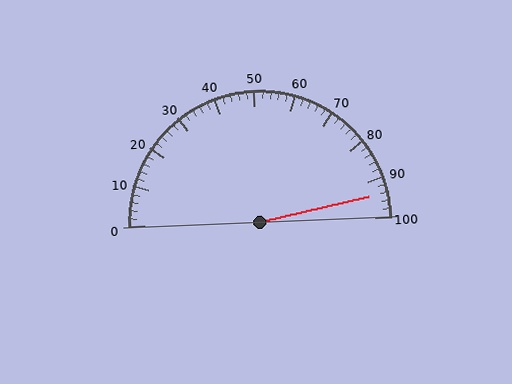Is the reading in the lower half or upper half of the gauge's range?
The reading is in the upper half of the range (0 to 100).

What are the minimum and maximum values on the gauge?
The gauge ranges from 0 to 100.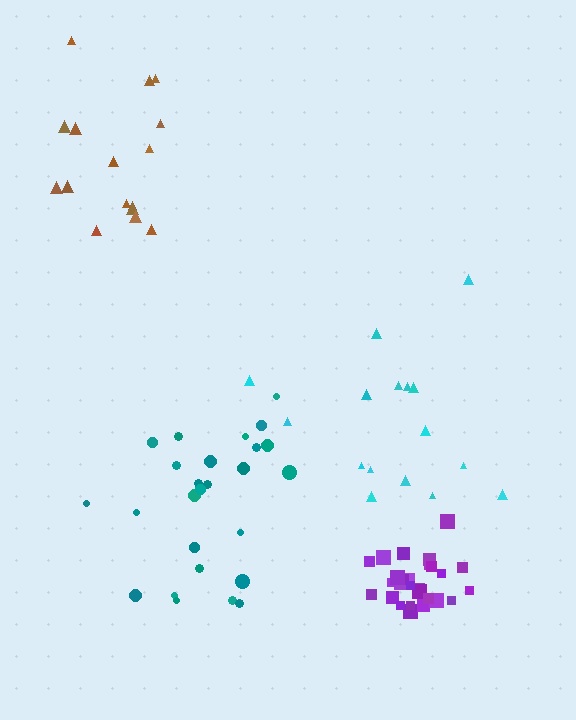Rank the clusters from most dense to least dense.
purple, teal, brown, cyan.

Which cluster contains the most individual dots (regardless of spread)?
Purple (28).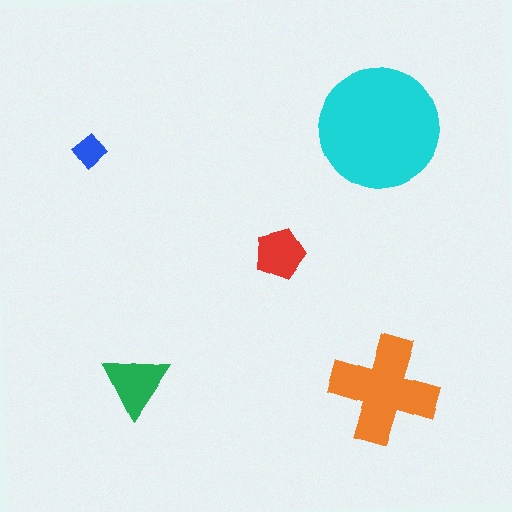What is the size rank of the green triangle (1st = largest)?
3rd.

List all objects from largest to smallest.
The cyan circle, the orange cross, the green triangle, the red pentagon, the blue diamond.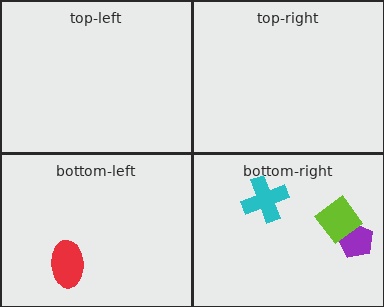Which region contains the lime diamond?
The bottom-right region.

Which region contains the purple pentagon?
The bottom-right region.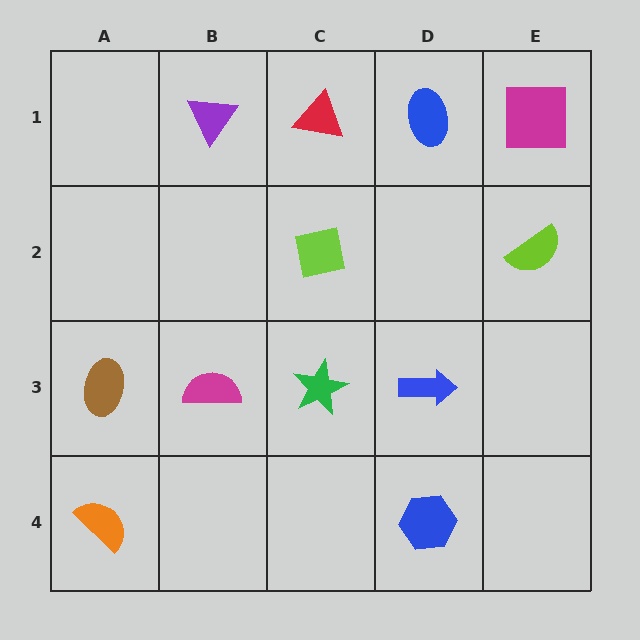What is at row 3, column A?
A brown ellipse.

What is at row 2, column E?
A lime semicircle.